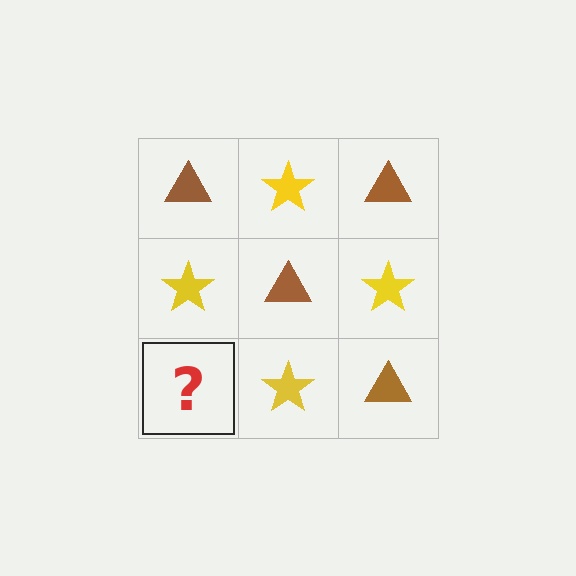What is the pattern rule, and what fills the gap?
The rule is that it alternates brown triangle and yellow star in a checkerboard pattern. The gap should be filled with a brown triangle.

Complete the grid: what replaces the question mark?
The question mark should be replaced with a brown triangle.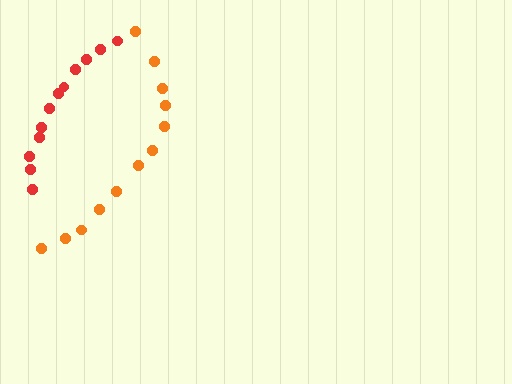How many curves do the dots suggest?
There are 2 distinct paths.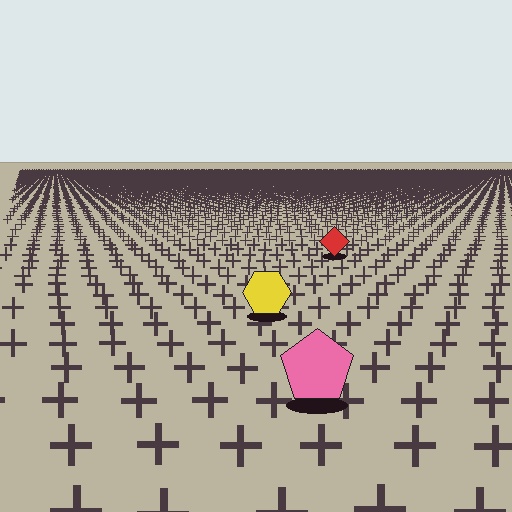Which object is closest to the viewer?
The pink pentagon is closest. The texture marks near it are larger and more spread out.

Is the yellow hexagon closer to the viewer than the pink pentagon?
No. The pink pentagon is closer — you can tell from the texture gradient: the ground texture is coarser near it.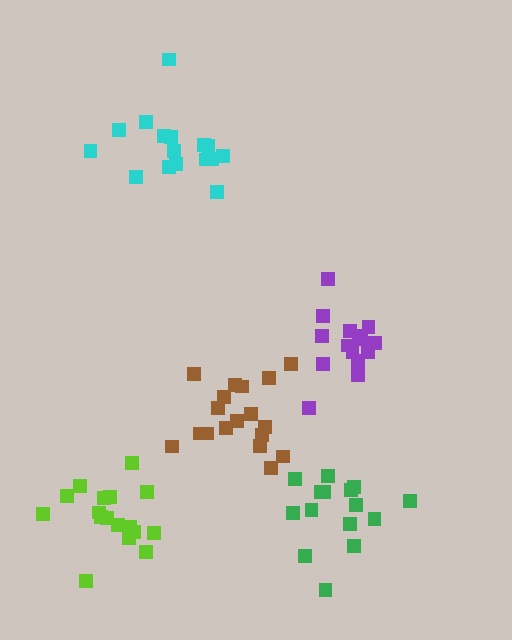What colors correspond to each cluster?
The clusters are colored: lime, brown, cyan, green, purple.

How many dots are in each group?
Group 1: 18 dots, Group 2: 18 dots, Group 3: 16 dots, Group 4: 15 dots, Group 5: 15 dots (82 total).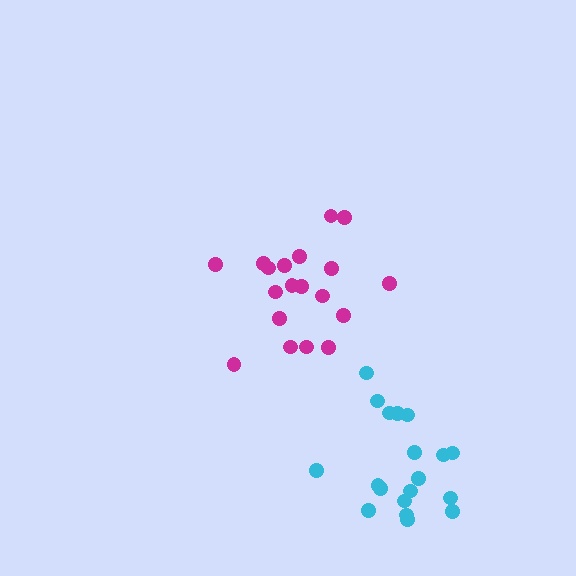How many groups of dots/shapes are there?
There are 2 groups.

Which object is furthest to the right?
The cyan cluster is rightmost.